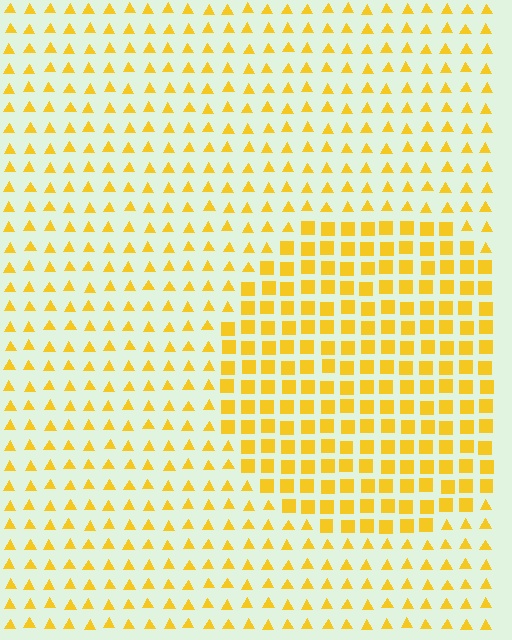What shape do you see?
I see a circle.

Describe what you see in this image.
The image is filled with small yellow elements arranged in a uniform grid. A circle-shaped region contains squares, while the surrounding area contains triangles. The boundary is defined purely by the change in element shape.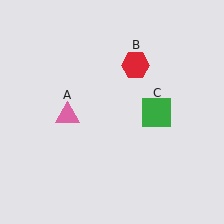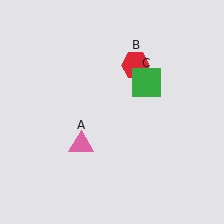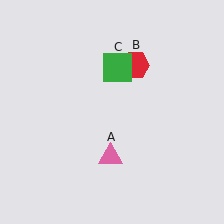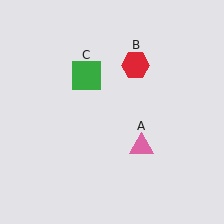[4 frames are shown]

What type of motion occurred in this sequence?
The pink triangle (object A), green square (object C) rotated counterclockwise around the center of the scene.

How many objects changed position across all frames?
2 objects changed position: pink triangle (object A), green square (object C).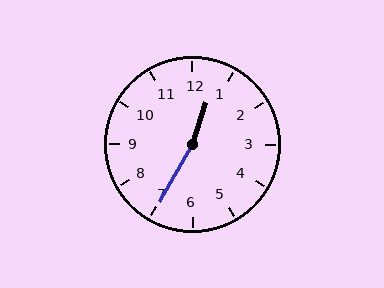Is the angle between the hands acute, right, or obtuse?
It is obtuse.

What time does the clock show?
12:35.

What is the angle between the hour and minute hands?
Approximately 168 degrees.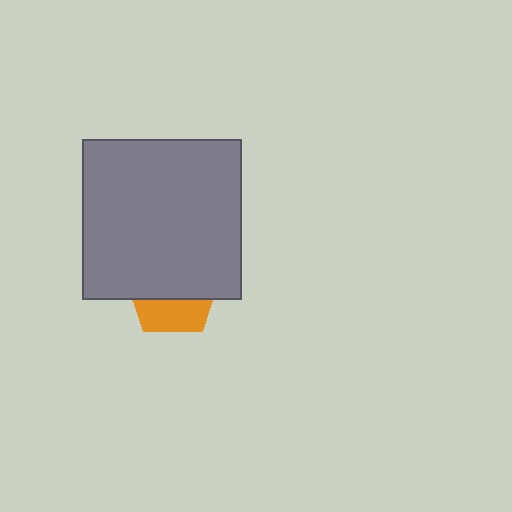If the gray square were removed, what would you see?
You would see the complete orange pentagon.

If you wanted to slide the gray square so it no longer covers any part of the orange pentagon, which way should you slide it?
Slide it up — that is the most direct way to separate the two shapes.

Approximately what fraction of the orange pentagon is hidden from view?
Roughly 63% of the orange pentagon is hidden behind the gray square.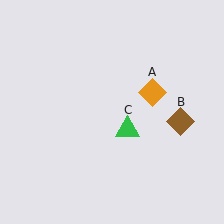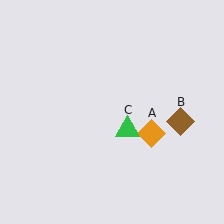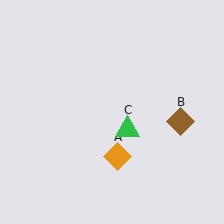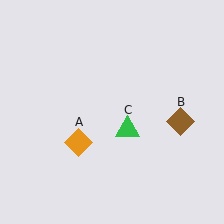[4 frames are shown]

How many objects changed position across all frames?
1 object changed position: orange diamond (object A).